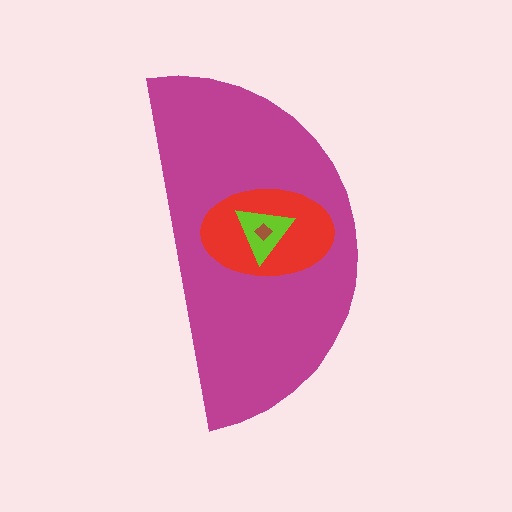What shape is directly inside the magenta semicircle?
The red ellipse.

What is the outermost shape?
The magenta semicircle.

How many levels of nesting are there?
4.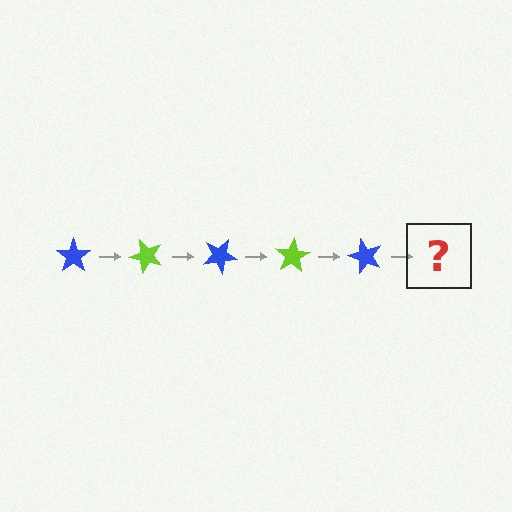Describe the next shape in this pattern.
It should be a lime star, rotated 250 degrees from the start.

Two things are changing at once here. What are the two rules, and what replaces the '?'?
The two rules are that it rotates 50 degrees each step and the color cycles through blue and lime. The '?' should be a lime star, rotated 250 degrees from the start.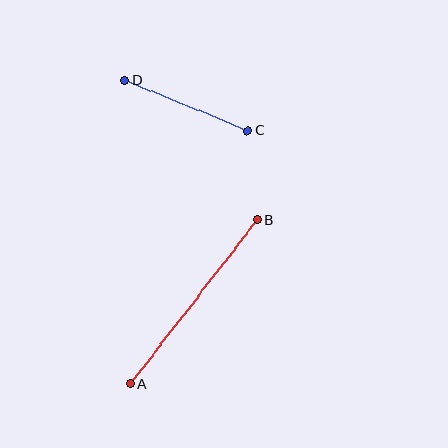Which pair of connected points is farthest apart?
Points A and B are farthest apart.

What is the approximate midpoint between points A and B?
The midpoint is at approximately (194, 302) pixels.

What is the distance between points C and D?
The distance is approximately 133 pixels.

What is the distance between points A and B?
The distance is approximately 207 pixels.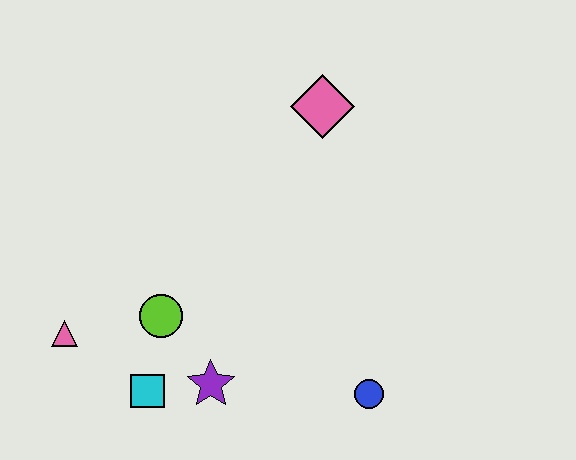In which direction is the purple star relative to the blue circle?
The purple star is to the left of the blue circle.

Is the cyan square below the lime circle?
Yes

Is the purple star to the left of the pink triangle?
No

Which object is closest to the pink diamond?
The lime circle is closest to the pink diamond.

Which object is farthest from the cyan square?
The pink diamond is farthest from the cyan square.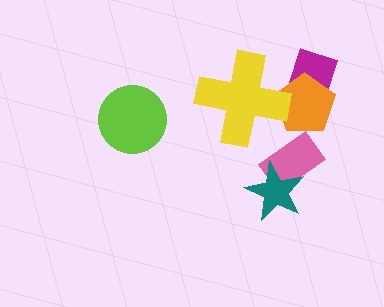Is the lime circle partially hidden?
No, no other shape covers it.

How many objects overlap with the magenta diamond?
1 object overlaps with the magenta diamond.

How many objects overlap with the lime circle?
0 objects overlap with the lime circle.